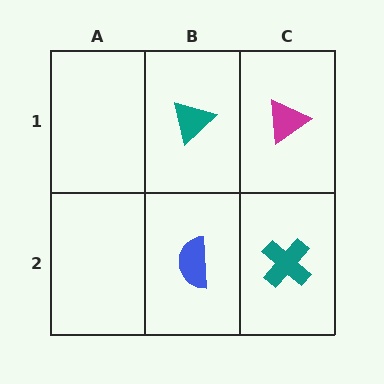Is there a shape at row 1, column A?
No, that cell is empty.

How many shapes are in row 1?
2 shapes.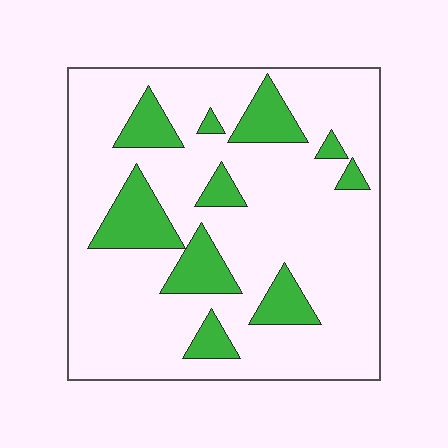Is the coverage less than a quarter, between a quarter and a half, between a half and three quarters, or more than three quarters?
Less than a quarter.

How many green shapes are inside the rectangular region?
10.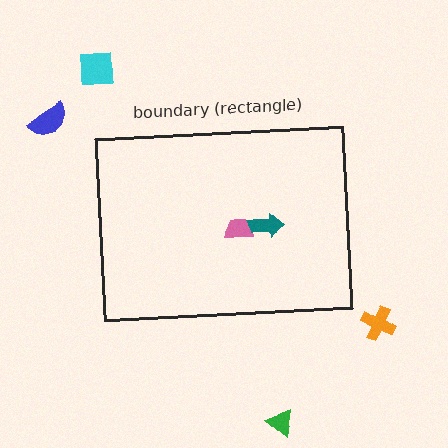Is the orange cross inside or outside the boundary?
Outside.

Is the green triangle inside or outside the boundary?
Outside.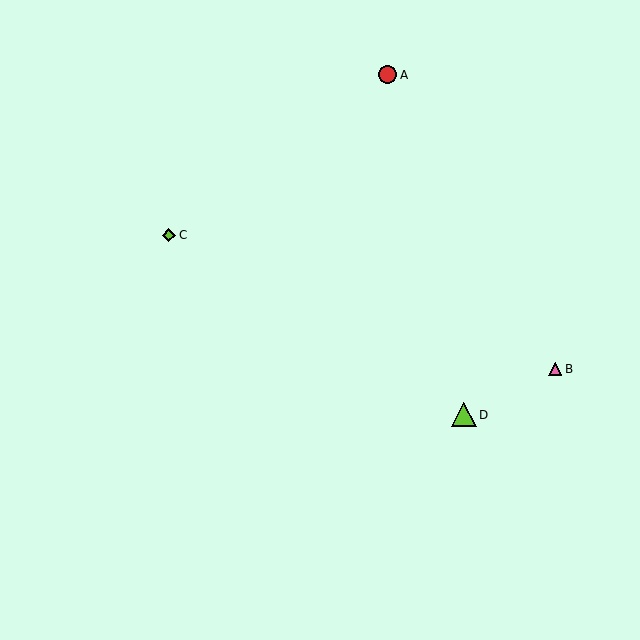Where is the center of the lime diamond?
The center of the lime diamond is at (169, 235).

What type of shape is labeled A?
Shape A is a red circle.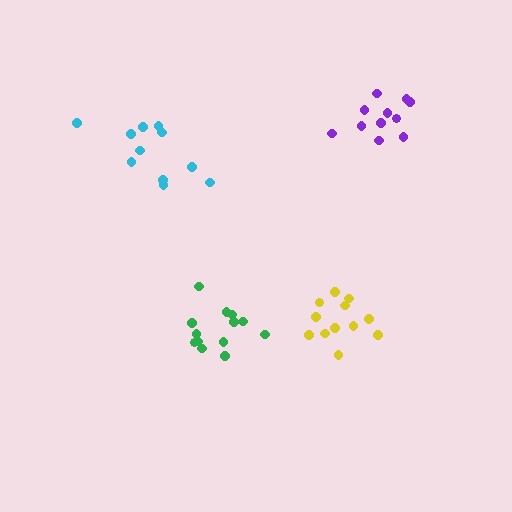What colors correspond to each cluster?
The clusters are colored: green, cyan, yellow, purple.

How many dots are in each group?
Group 1: 13 dots, Group 2: 11 dots, Group 3: 12 dots, Group 4: 11 dots (47 total).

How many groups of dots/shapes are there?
There are 4 groups.